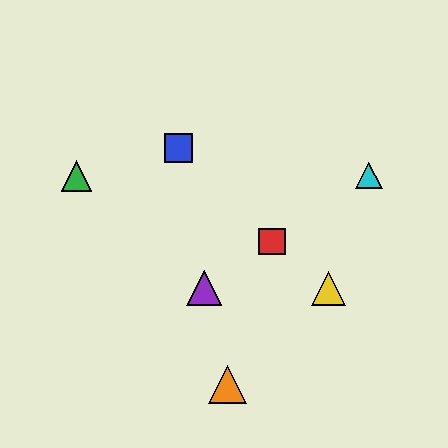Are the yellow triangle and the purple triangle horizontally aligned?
Yes, both are at y≈288.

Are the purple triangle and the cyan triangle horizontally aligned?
No, the purple triangle is at y≈288 and the cyan triangle is at y≈175.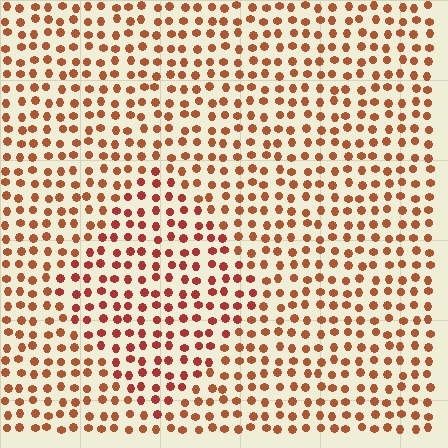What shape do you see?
I see a diamond.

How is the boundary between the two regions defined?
The boundary is defined purely by a slight shift in hue (about 18 degrees). Spacing, size, and orientation are identical on both sides.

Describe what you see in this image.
The image is filled with small brown elements in a uniform arrangement. A diamond-shaped region is visible where the elements are tinted to a slightly different hue, forming a subtle color boundary.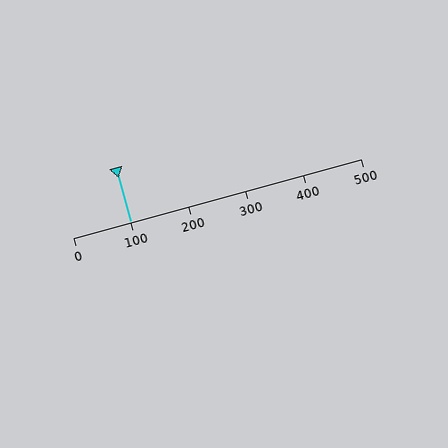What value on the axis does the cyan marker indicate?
The marker indicates approximately 100.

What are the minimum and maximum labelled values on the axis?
The axis runs from 0 to 500.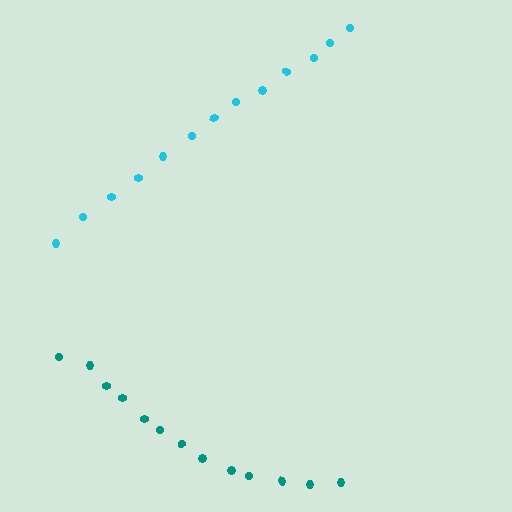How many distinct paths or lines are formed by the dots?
There are 2 distinct paths.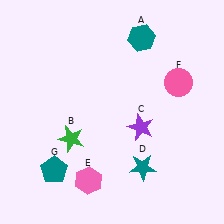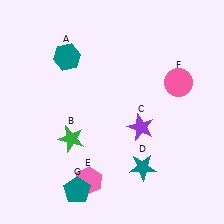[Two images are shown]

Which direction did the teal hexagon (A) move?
The teal hexagon (A) moved left.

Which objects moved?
The objects that moved are: the teal hexagon (A), the teal pentagon (G).